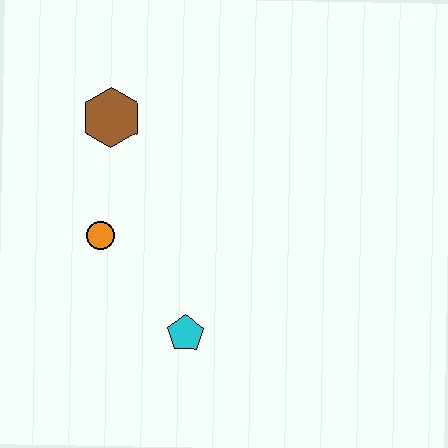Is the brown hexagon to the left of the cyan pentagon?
Yes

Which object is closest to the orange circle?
The brown hexagon is closest to the orange circle.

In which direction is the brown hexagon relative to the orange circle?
The brown hexagon is above the orange circle.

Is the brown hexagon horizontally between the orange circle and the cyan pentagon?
Yes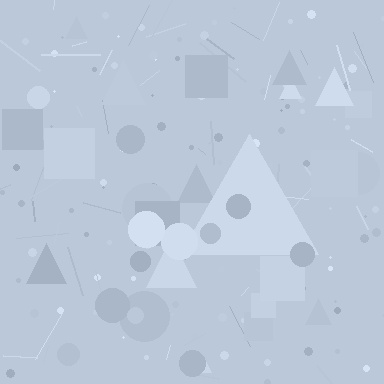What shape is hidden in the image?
A triangle is hidden in the image.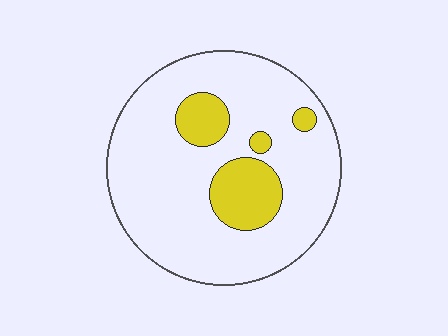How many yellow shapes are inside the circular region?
4.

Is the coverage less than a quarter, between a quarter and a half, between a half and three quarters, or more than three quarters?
Less than a quarter.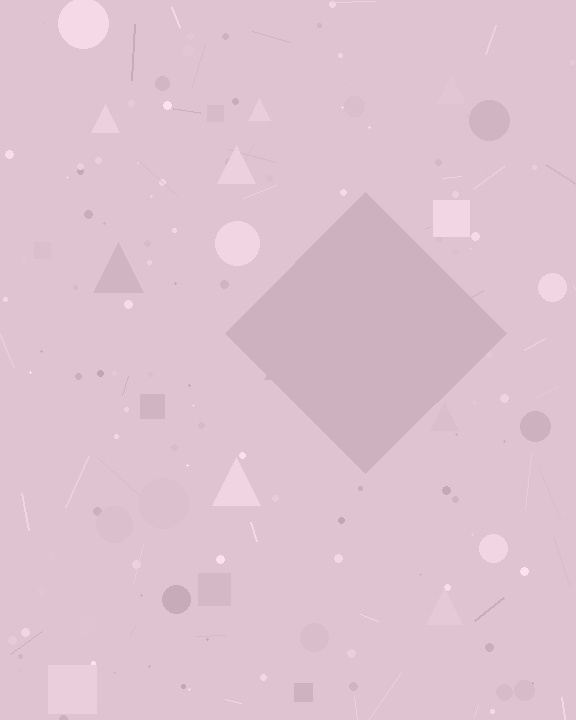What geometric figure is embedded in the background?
A diamond is embedded in the background.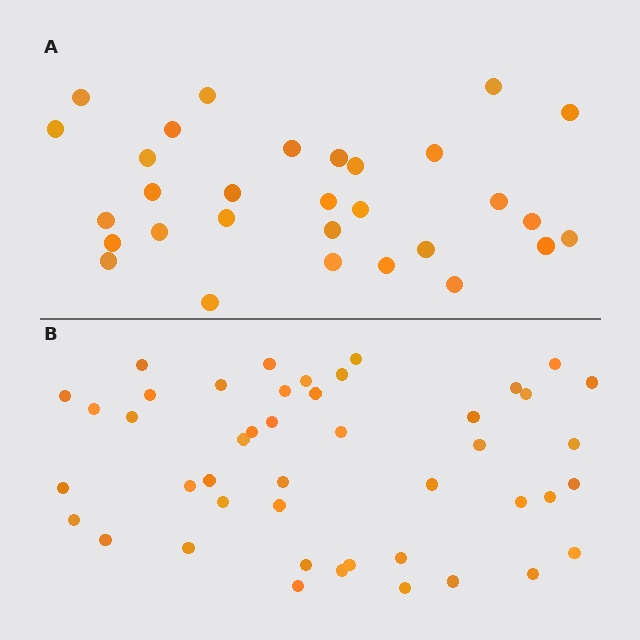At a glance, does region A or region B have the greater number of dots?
Region B (the bottom region) has more dots.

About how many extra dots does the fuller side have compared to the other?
Region B has approximately 15 more dots than region A.